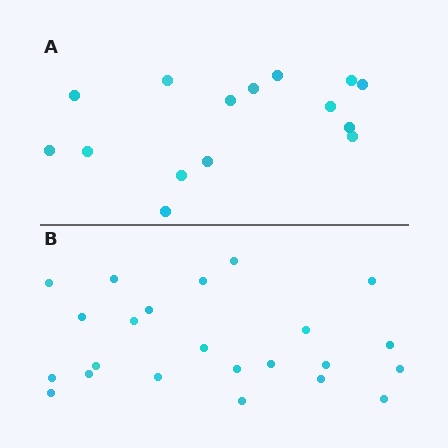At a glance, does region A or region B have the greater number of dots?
Region B (the bottom region) has more dots.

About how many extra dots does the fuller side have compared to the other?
Region B has roughly 8 or so more dots than region A.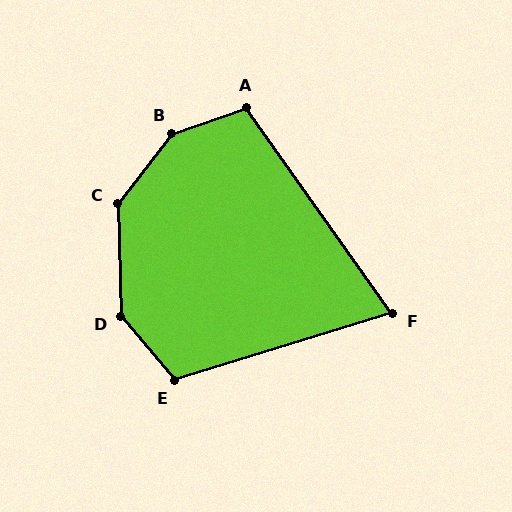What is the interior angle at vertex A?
Approximately 106 degrees (obtuse).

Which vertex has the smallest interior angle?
F, at approximately 72 degrees.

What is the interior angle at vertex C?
Approximately 140 degrees (obtuse).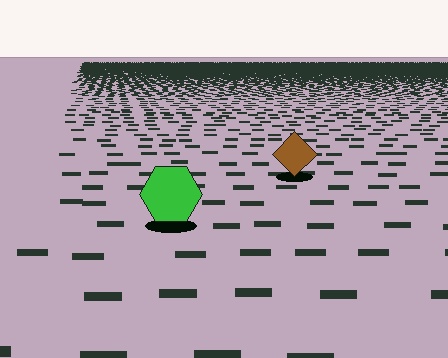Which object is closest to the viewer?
The green hexagon is closest. The texture marks near it are larger and more spread out.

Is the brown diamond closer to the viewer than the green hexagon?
No. The green hexagon is closer — you can tell from the texture gradient: the ground texture is coarser near it.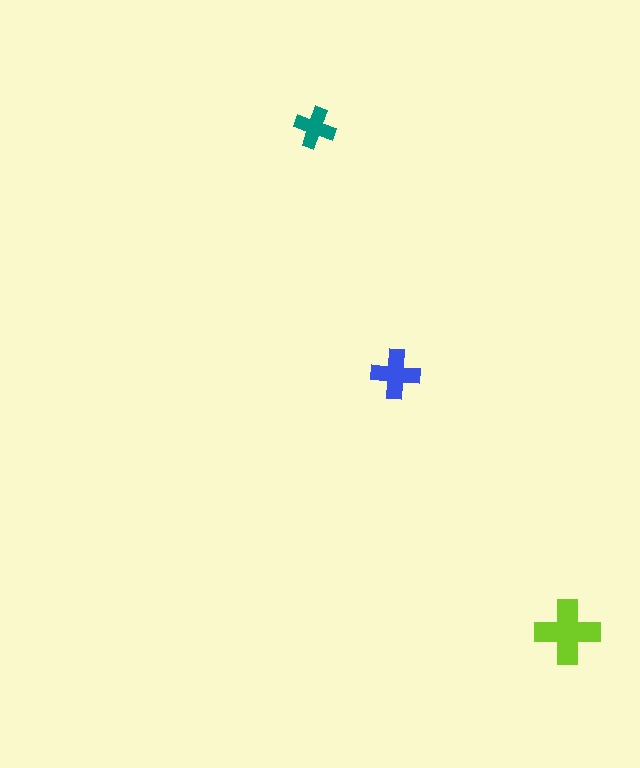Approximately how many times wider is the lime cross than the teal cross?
About 1.5 times wider.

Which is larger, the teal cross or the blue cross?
The blue one.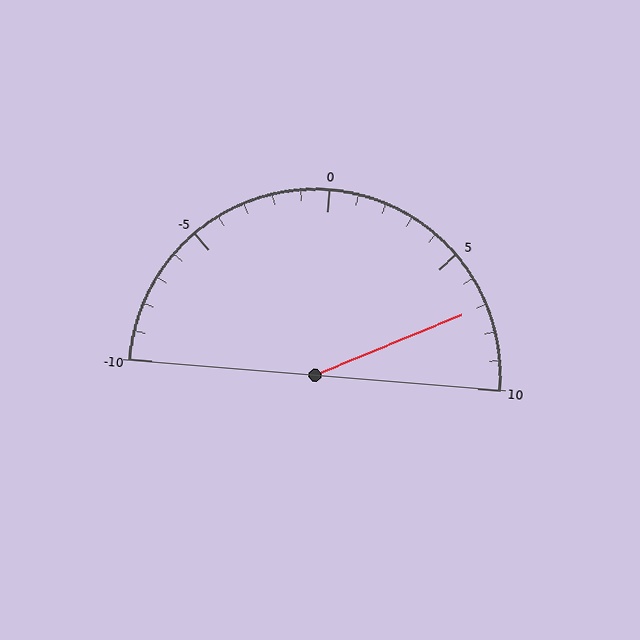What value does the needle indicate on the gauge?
The needle indicates approximately 7.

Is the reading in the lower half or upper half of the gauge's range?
The reading is in the upper half of the range (-10 to 10).